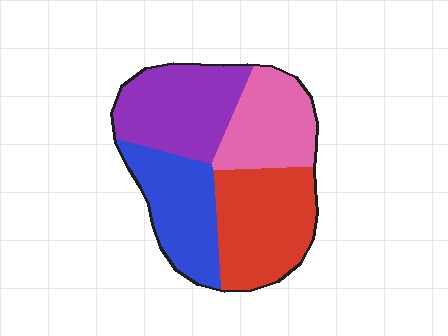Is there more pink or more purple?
Purple.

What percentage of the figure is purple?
Purple covers 27% of the figure.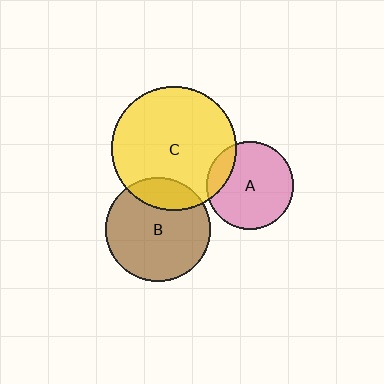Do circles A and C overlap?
Yes.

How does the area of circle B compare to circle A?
Approximately 1.4 times.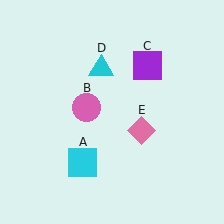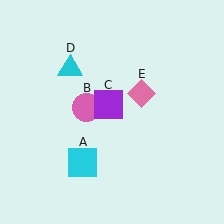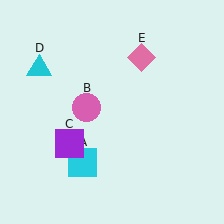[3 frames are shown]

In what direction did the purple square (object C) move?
The purple square (object C) moved down and to the left.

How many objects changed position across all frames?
3 objects changed position: purple square (object C), cyan triangle (object D), pink diamond (object E).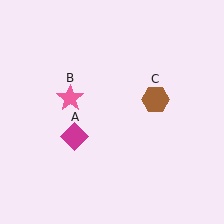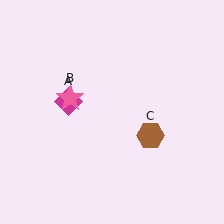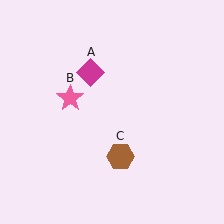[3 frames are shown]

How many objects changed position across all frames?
2 objects changed position: magenta diamond (object A), brown hexagon (object C).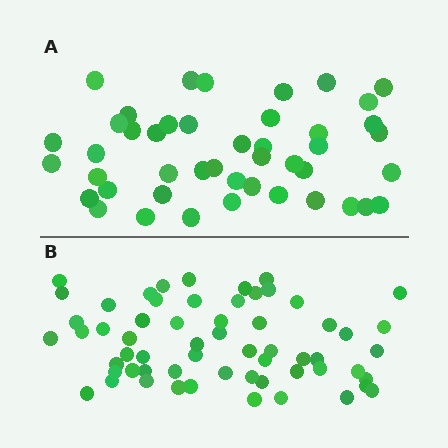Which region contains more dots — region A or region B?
Region B (the bottom region) has more dots.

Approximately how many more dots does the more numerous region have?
Region B has approximately 15 more dots than region A.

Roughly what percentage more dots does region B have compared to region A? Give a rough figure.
About 35% more.